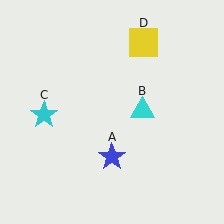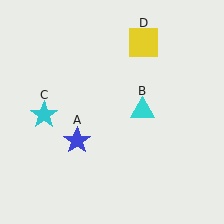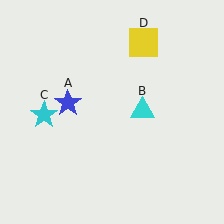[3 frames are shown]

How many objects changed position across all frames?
1 object changed position: blue star (object A).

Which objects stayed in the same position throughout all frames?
Cyan triangle (object B) and cyan star (object C) and yellow square (object D) remained stationary.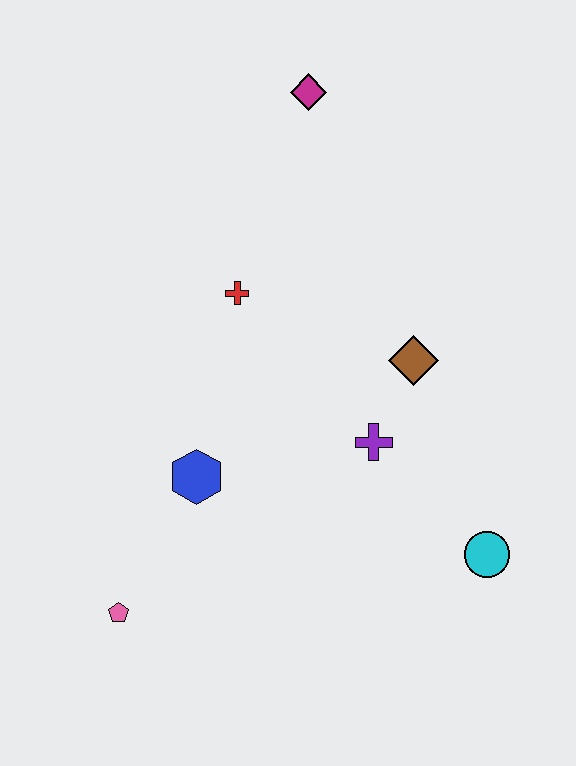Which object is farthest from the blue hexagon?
The magenta diamond is farthest from the blue hexagon.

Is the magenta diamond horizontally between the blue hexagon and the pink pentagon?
No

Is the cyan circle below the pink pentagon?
No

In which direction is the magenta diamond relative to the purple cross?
The magenta diamond is above the purple cross.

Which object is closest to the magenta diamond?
The red cross is closest to the magenta diamond.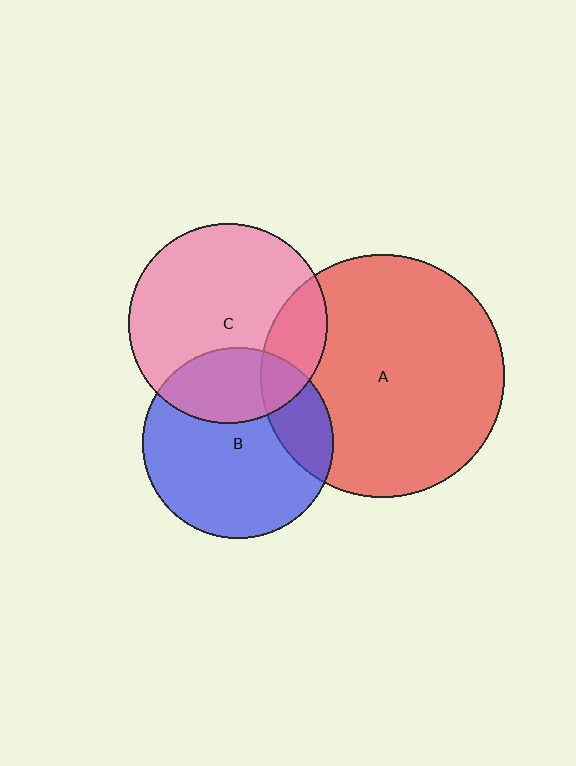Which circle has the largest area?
Circle A (red).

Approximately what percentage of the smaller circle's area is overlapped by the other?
Approximately 30%.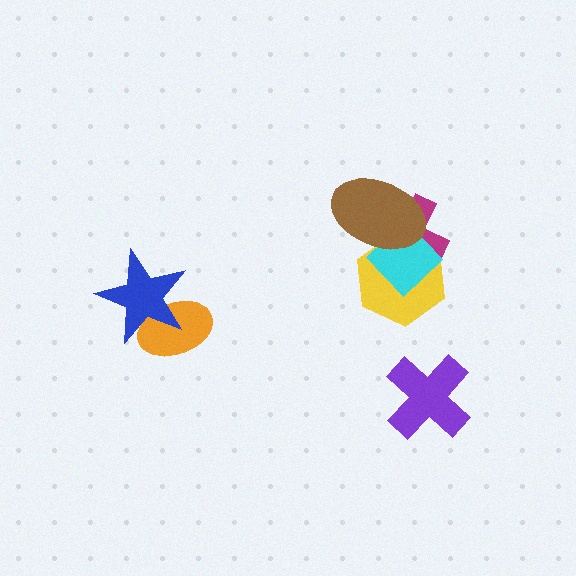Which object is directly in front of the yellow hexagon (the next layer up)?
The magenta cross is directly in front of the yellow hexagon.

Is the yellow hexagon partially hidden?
Yes, it is partially covered by another shape.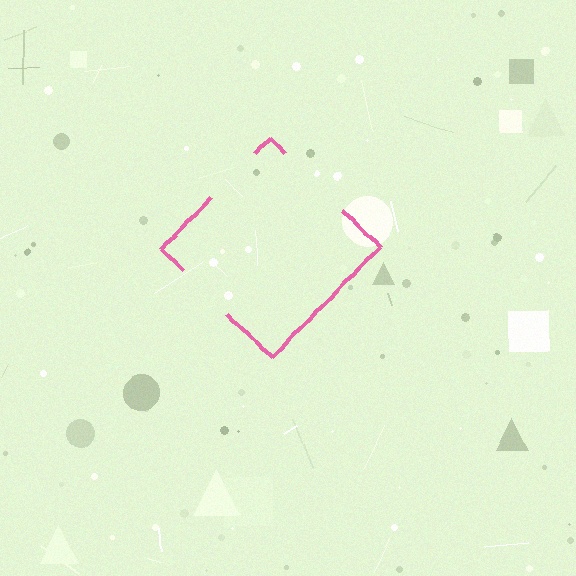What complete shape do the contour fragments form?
The contour fragments form a diamond.